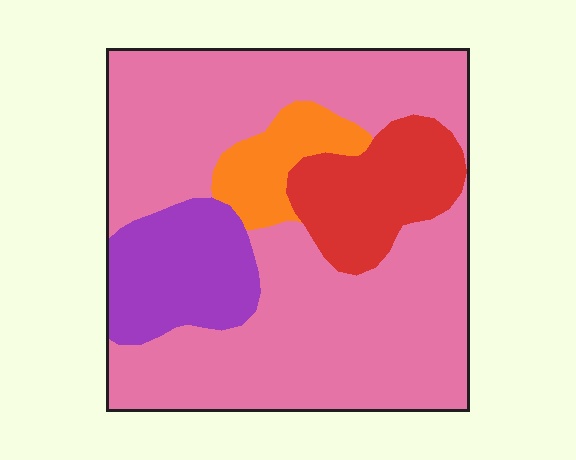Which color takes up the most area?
Pink, at roughly 65%.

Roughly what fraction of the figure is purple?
Purple covers 14% of the figure.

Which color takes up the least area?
Orange, at roughly 10%.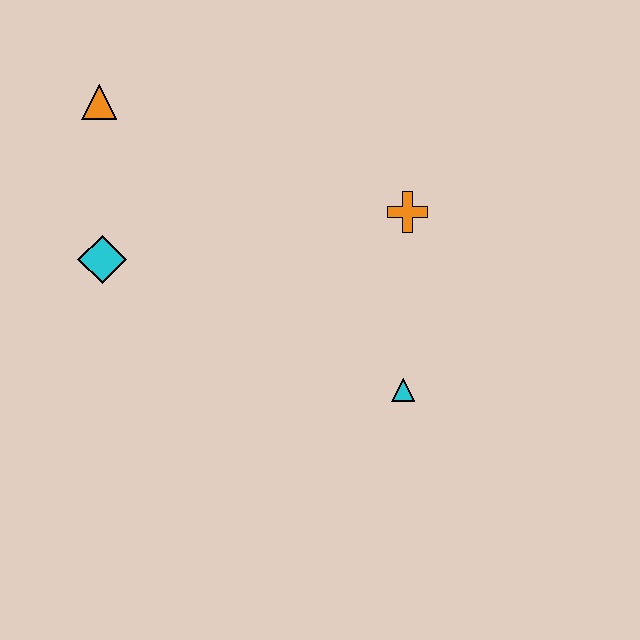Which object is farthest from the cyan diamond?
The cyan triangle is farthest from the cyan diamond.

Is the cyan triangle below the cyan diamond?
Yes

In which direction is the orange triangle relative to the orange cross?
The orange triangle is to the left of the orange cross.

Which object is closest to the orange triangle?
The cyan diamond is closest to the orange triangle.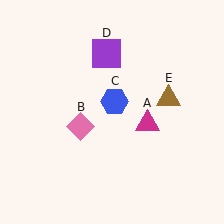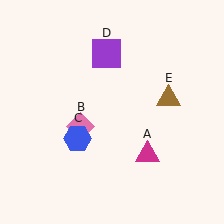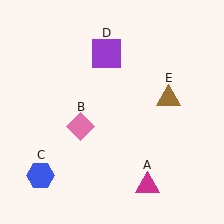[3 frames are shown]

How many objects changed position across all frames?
2 objects changed position: magenta triangle (object A), blue hexagon (object C).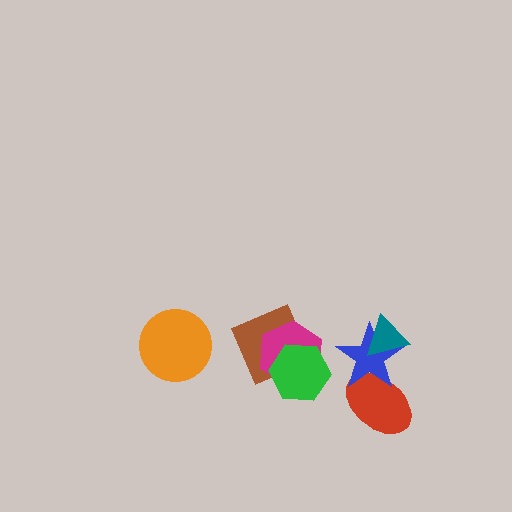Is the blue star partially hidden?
Yes, it is partially covered by another shape.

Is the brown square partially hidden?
Yes, it is partially covered by another shape.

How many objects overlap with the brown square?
2 objects overlap with the brown square.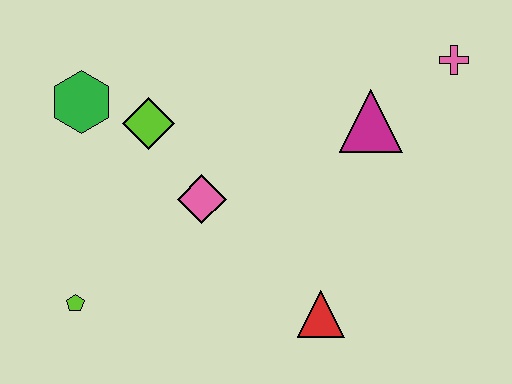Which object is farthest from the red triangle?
The green hexagon is farthest from the red triangle.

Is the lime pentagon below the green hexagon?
Yes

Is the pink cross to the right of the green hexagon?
Yes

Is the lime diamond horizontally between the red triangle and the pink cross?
No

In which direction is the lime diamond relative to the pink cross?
The lime diamond is to the left of the pink cross.